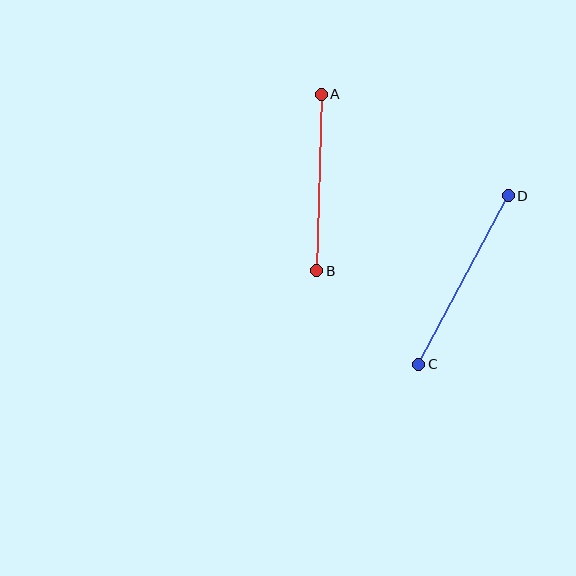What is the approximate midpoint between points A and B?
The midpoint is at approximately (319, 183) pixels.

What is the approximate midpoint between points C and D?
The midpoint is at approximately (464, 280) pixels.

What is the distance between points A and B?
The distance is approximately 177 pixels.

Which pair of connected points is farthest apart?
Points C and D are farthest apart.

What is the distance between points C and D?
The distance is approximately 191 pixels.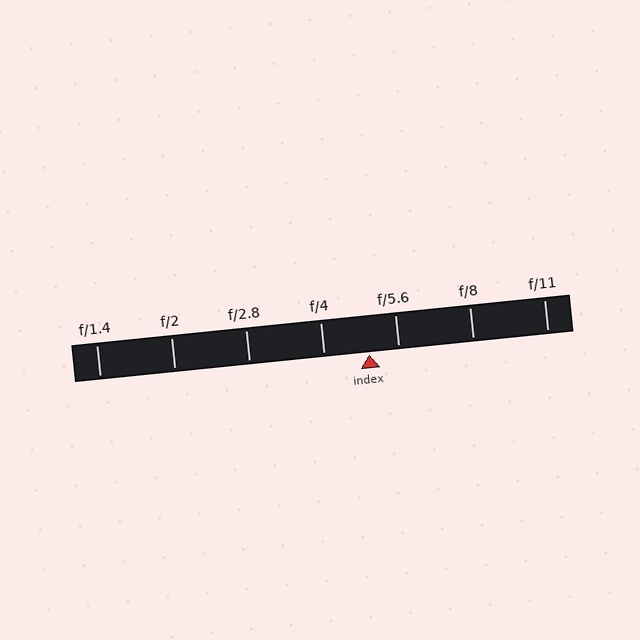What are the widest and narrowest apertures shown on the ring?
The widest aperture shown is f/1.4 and the narrowest is f/11.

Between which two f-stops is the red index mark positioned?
The index mark is between f/4 and f/5.6.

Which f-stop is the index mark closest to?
The index mark is closest to f/5.6.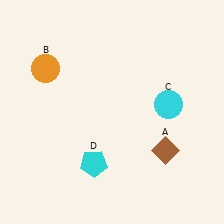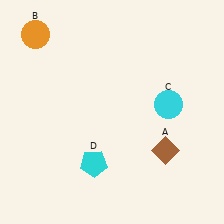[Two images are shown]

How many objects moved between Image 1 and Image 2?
1 object moved between the two images.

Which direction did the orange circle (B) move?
The orange circle (B) moved up.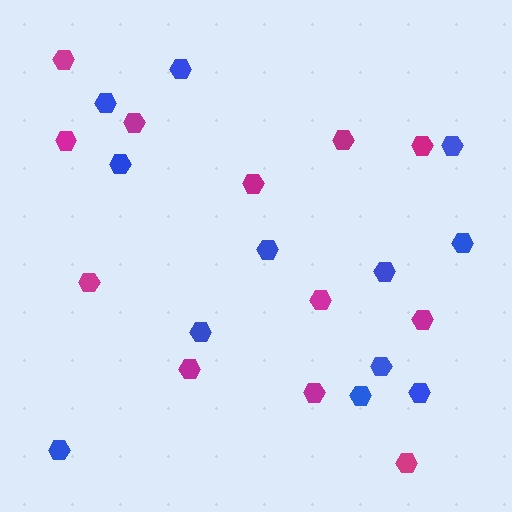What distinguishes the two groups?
There are 2 groups: one group of blue hexagons (12) and one group of magenta hexagons (12).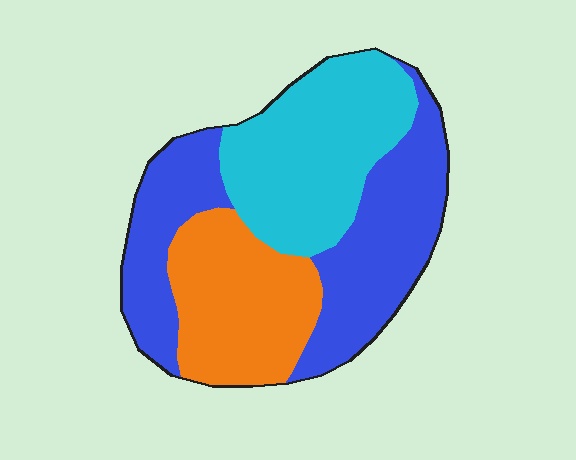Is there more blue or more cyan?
Blue.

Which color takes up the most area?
Blue, at roughly 40%.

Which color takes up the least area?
Orange, at roughly 25%.